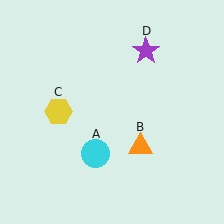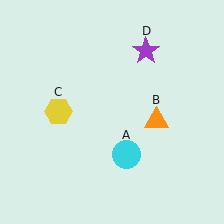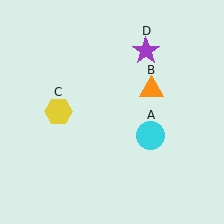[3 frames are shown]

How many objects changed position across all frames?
2 objects changed position: cyan circle (object A), orange triangle (object B).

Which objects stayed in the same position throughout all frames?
Yellow hexagon (object C) and purple star (object D) remained stationary.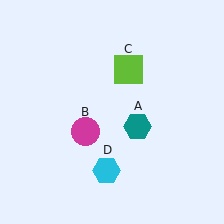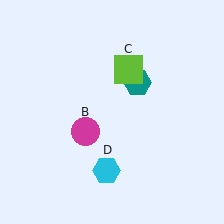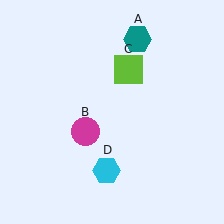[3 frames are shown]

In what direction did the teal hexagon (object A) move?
The teal hexagon (object A) moved up.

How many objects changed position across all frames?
1 object changed position: teal hexagon (object A).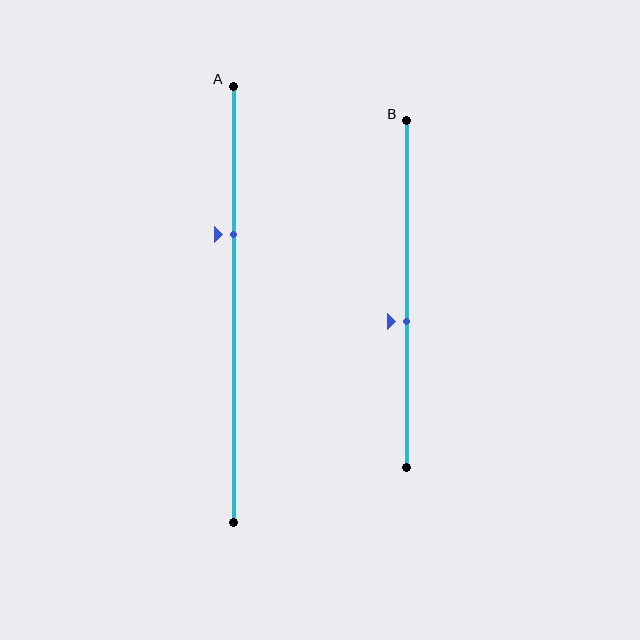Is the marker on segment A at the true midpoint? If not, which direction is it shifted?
No, the marker on segment A is shifted upward by about 16% of the segment length.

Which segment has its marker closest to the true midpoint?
Segment B has its marker closest to the true midpoint.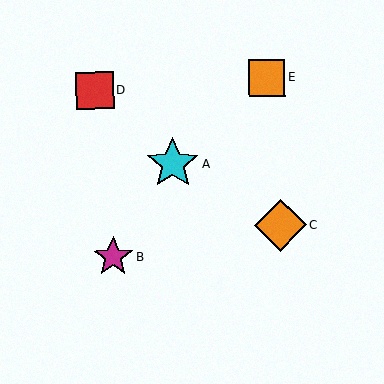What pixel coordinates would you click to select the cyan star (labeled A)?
Click at (173, 164) to select the cyan star A.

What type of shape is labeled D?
Shape D is a red square.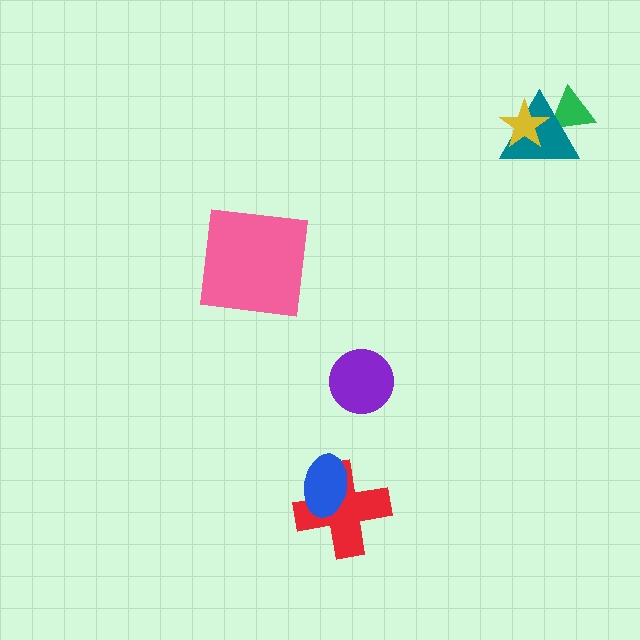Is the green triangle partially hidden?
Yes, it is partially covered by another shape.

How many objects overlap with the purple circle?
0 objects overlap with the purple circle.